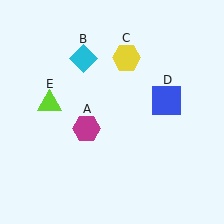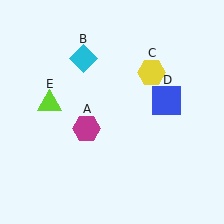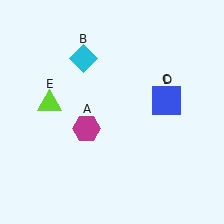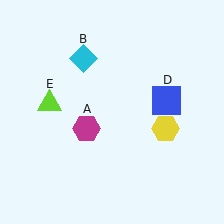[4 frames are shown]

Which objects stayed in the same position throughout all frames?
Magenta hexagon (object A) and cyan diamond (object B) and blue square (object D) and lime triangle (object E) remained stationary.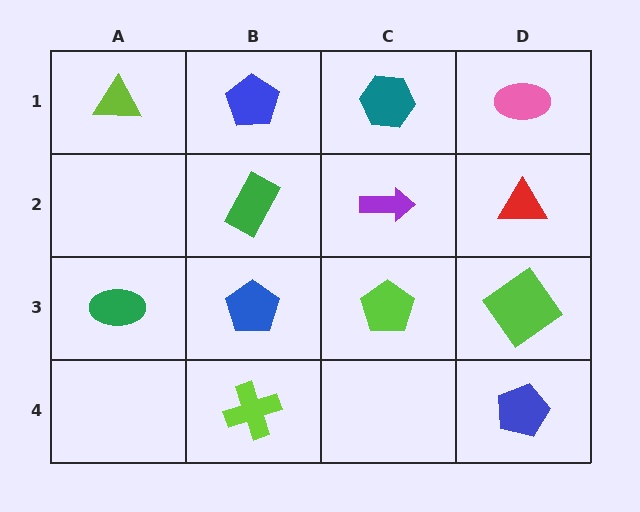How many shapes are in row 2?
3 shapes.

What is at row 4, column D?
A blue pentagon.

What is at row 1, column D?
A pink ellipse.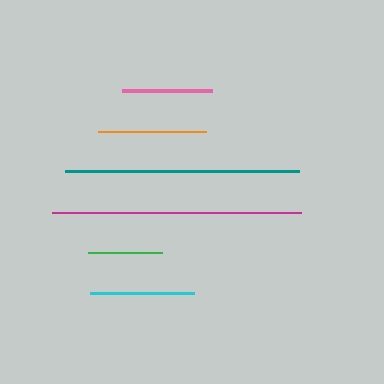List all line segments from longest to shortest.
From longest to shortest: magenta, teal, orange, cyan, pink, green.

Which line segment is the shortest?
The green line is the shortest at approximately 74 pixels.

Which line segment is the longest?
The magenta line is the longest at approximately 250 pixels.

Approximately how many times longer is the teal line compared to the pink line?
The teal line is approximately 2.6 times the length of the pink line.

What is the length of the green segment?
The green segment is approximately 74 pixels long.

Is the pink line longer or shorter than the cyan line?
The cyan line is longer than the pink line.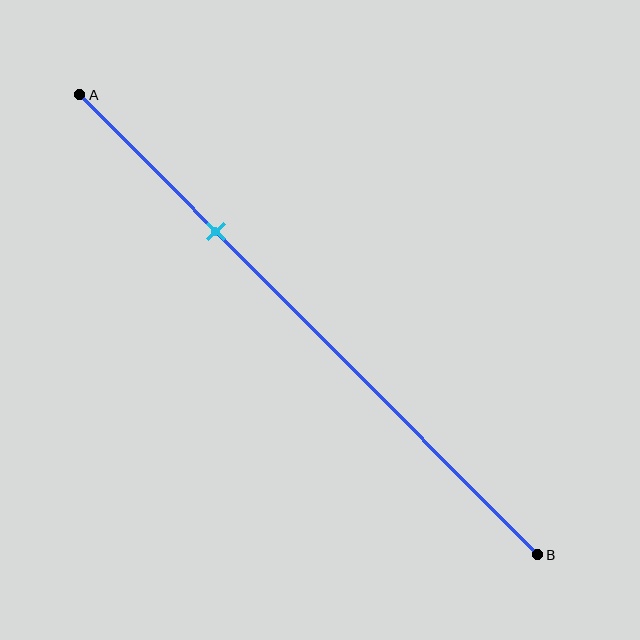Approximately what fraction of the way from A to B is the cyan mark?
The cyan mark is approximately 30% of the way from A to B.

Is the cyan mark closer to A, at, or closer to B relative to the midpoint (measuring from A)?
The cyan mark is closer to point A than the midpoint of segment AB.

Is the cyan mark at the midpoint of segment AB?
No, the mark is at about 30% from A, not at the 50% midpoint.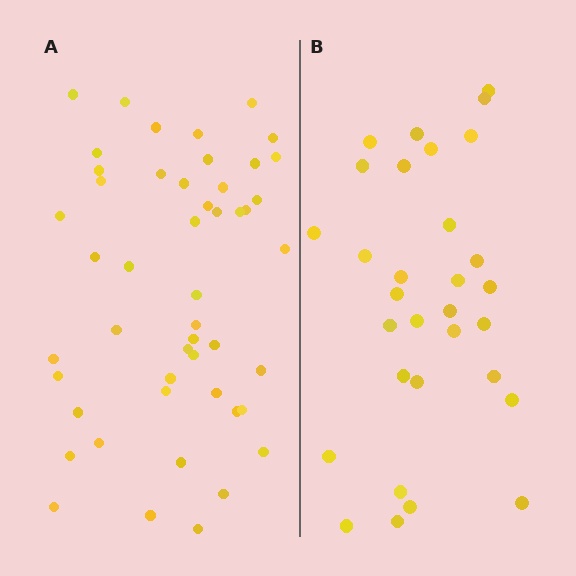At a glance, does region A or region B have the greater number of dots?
Region A (the left region) has more dots.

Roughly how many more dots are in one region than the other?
Region A has approximately 20 more dots than region B.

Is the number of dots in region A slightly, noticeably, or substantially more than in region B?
Region A has substantially more. The ratio is roughly 1.6 to 1.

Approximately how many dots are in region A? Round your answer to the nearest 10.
About 50 dots. (The exact count is 49, which rounds to 50.)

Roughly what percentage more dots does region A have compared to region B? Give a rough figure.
About 60% more.